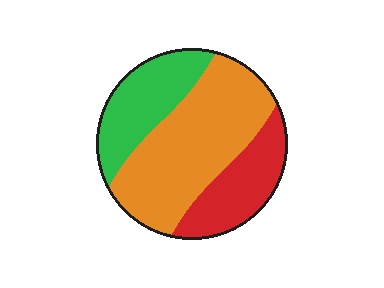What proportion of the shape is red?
Red takes up about one quarter (1/4) of the shape.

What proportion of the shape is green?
Green takes up about one quarter (1/4) of the shape.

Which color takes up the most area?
Orange, at roughly 50%.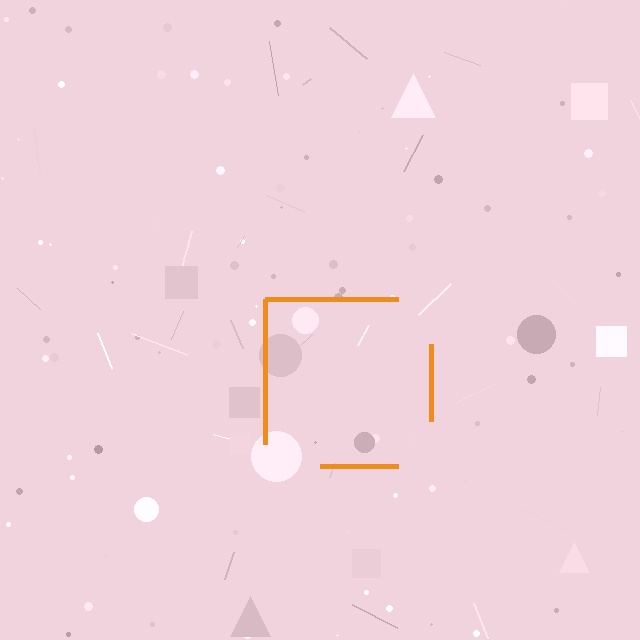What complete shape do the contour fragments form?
The contour fragments form a square.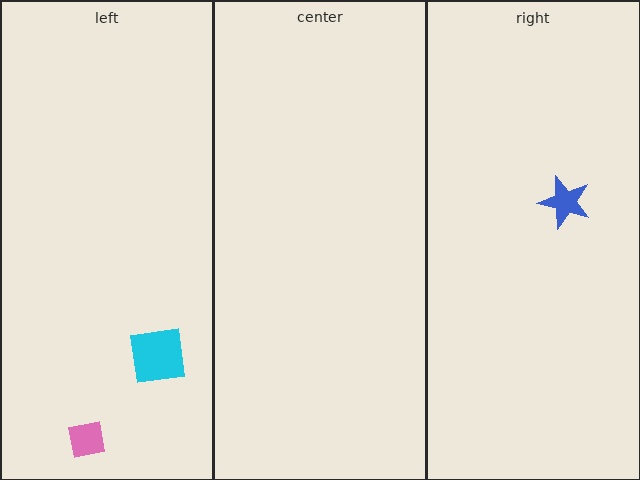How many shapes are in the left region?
2.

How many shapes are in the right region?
1.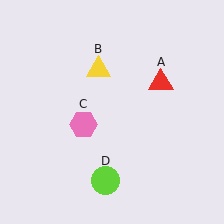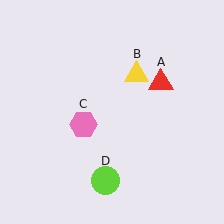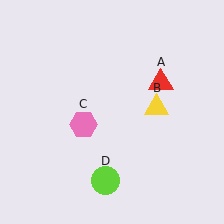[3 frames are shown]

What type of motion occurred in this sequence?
The yellow triangle (object B) rotated clockwise around the center of the scene.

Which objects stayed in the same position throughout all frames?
Red triangle (object A) and pink hexagon (object C) and lime circle (object D) remained stationary.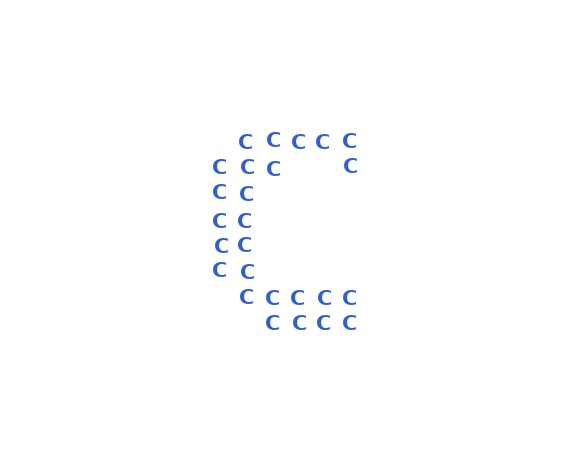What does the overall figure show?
The overall figure shows the letter C.